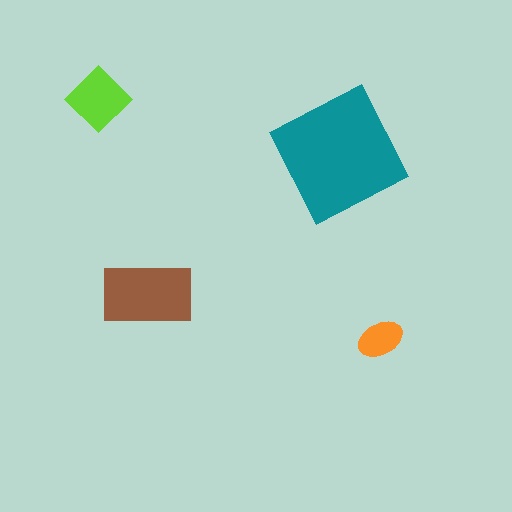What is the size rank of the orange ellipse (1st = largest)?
4th.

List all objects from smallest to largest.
The orange ellipse, the lime diamond, the brown rectangle, the teal square.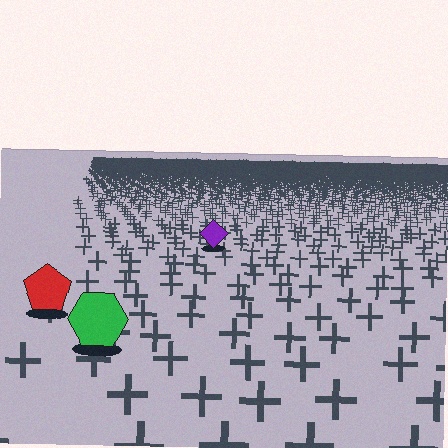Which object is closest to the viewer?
The green hexagon is closest. The texture marks near it are larger and more spread out.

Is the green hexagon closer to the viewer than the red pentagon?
Yes. The green hexagon is closer — you can tell from the texture gradient: the ground texture is coarser near it.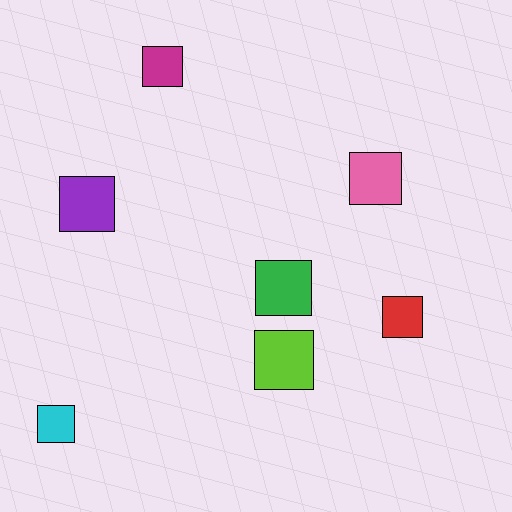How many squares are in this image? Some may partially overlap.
There are 7 squares.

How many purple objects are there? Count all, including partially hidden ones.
There is 1 purple object.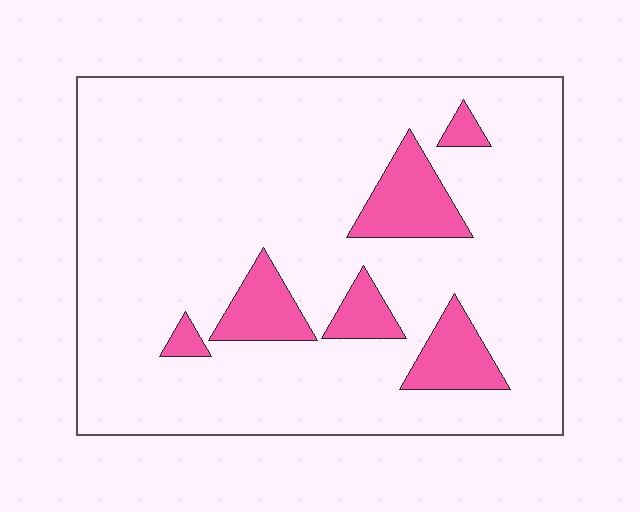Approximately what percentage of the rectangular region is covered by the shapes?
Approximately 15%.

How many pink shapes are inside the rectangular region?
6.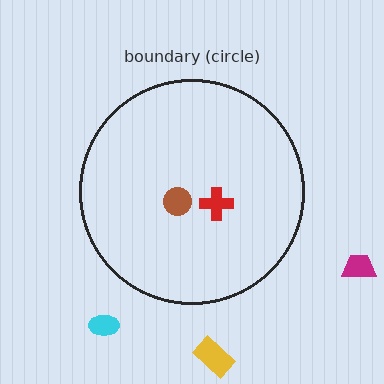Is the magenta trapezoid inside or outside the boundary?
Outside.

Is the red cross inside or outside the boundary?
Inside.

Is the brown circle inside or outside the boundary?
Inside.